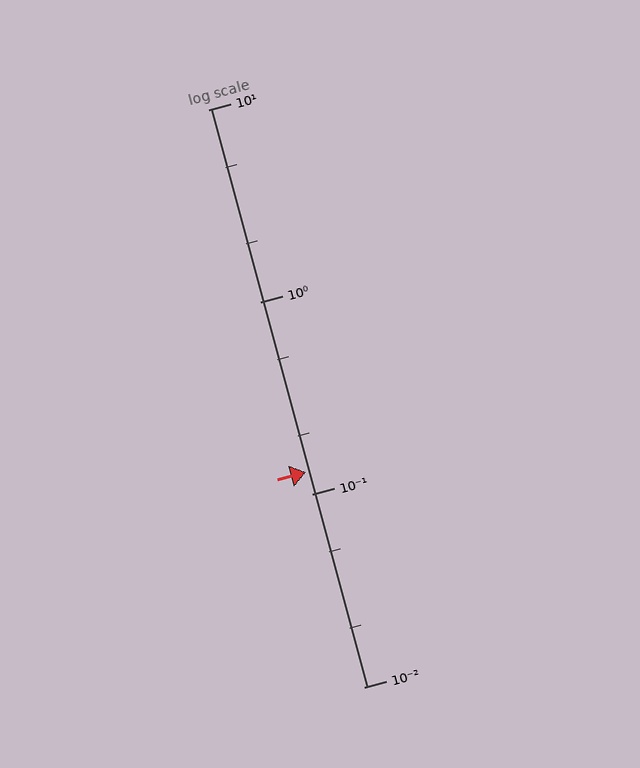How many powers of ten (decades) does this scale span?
The scale spans 3 decades, from 0.01 to 10.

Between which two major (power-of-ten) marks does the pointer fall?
The pointer is between 0.1 and 1.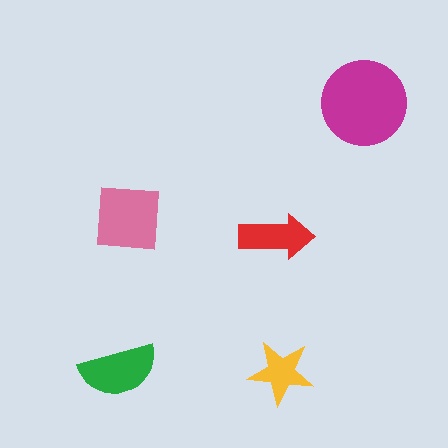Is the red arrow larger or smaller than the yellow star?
Larger.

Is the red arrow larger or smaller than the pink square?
Smaller.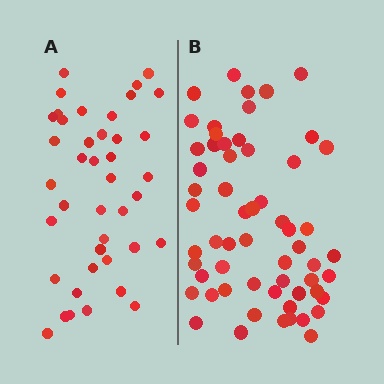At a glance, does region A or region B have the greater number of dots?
Region B (the right region) has more dots.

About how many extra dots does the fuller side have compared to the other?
Region B has approximately 20 more dots than region A.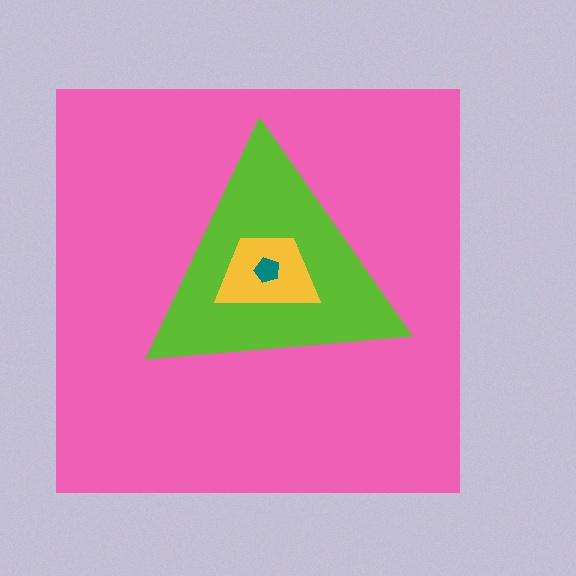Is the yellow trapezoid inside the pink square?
Yes.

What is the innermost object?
The teal pentagon.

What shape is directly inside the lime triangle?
The yellow trapezoid.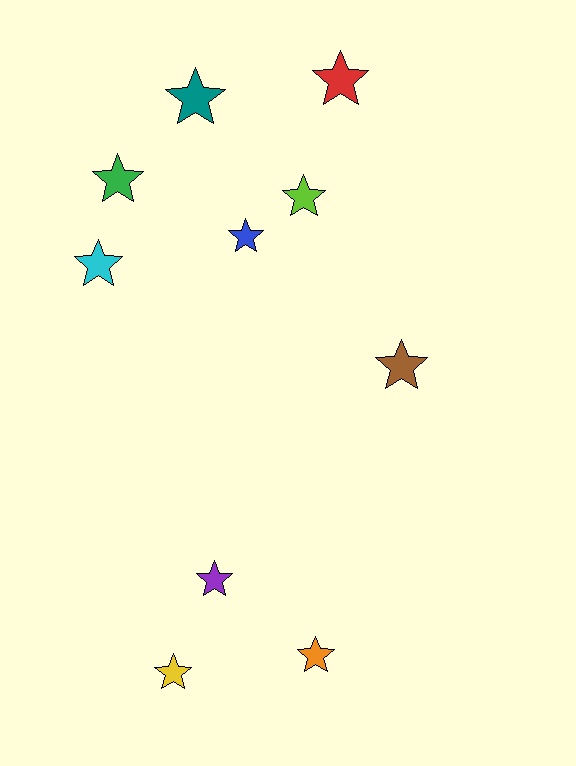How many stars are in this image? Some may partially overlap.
There are 10 stars.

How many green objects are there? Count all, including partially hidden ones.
There is 1 green object.